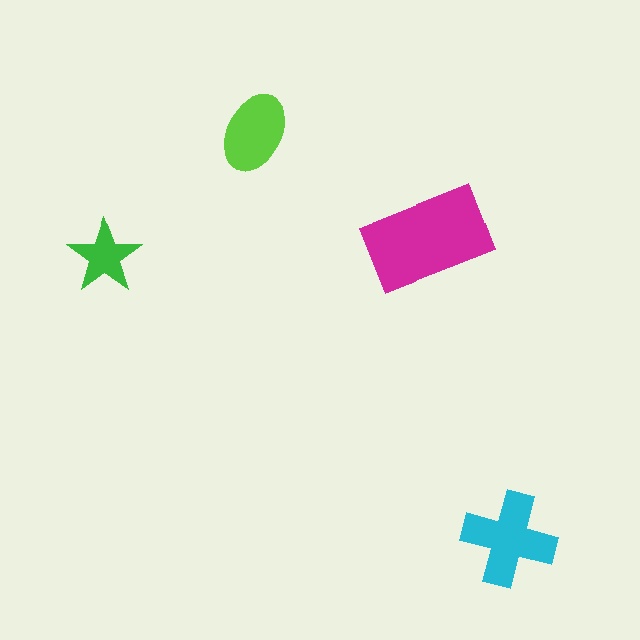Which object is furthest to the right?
The cyan cross is rightmost.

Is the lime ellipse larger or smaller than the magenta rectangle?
Smaller.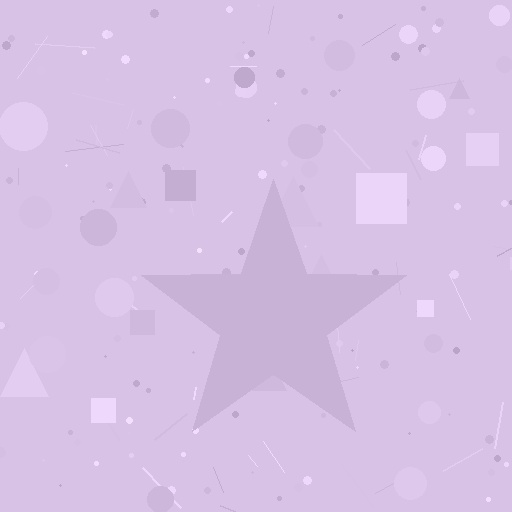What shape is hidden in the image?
A star is hidden in the image.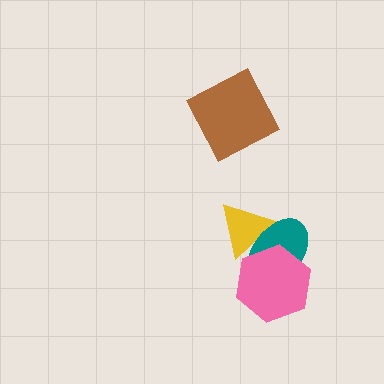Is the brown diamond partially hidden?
No, no other shape covers it.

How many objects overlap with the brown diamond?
0 objects overlap with the brown diamond.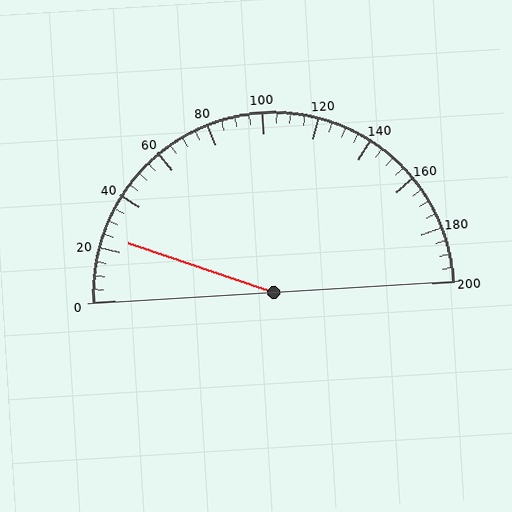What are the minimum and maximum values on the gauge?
The gauge ranges from 0 to 200.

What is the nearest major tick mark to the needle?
The nearest major tick mark is 20.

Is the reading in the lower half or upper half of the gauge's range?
The reading is in the lower half of the range (0 to 200).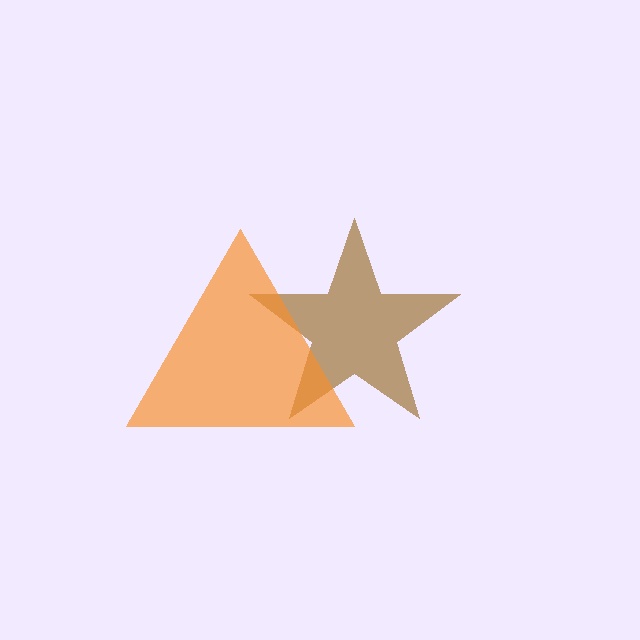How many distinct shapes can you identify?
There are 2 distinct shapes: a brown star, an orange triangle.